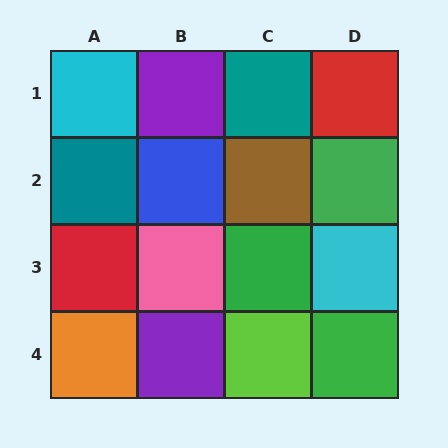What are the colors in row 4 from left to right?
Orange, purple, lime, green.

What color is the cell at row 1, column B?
Purple.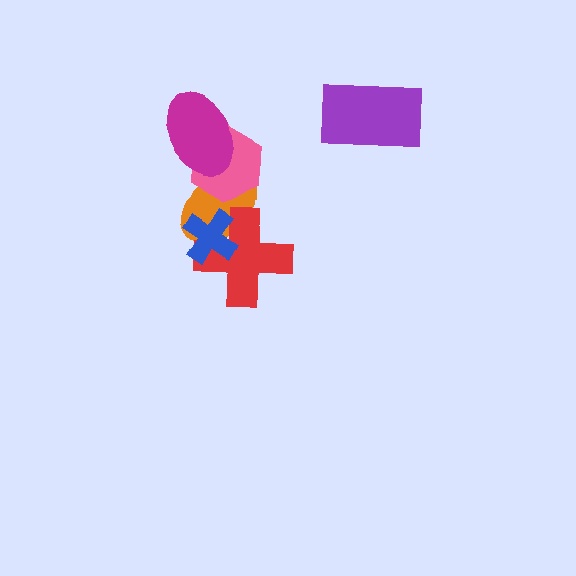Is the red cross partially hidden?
Yes, it is partially covered by another shape.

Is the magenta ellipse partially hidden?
No, no other shape covers it.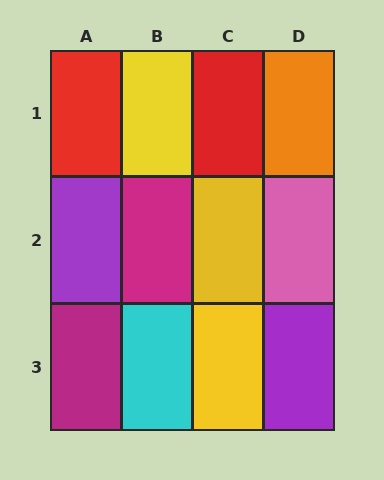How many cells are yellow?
3 cells are yellow.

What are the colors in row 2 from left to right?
Purple, magenta, yellow, pink.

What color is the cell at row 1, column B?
Yellow.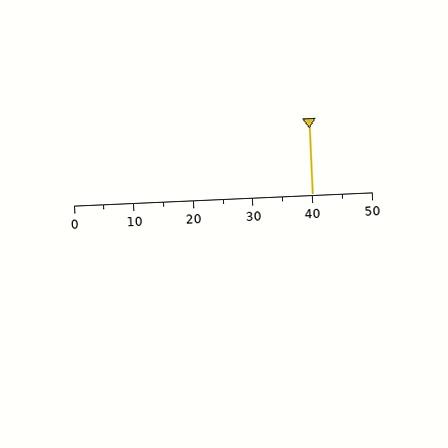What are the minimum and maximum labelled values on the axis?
The axis runs from 0 to 50.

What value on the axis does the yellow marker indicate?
The marker indicates approximately 40.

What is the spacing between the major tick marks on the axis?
The major ticks are spaced 10 apart.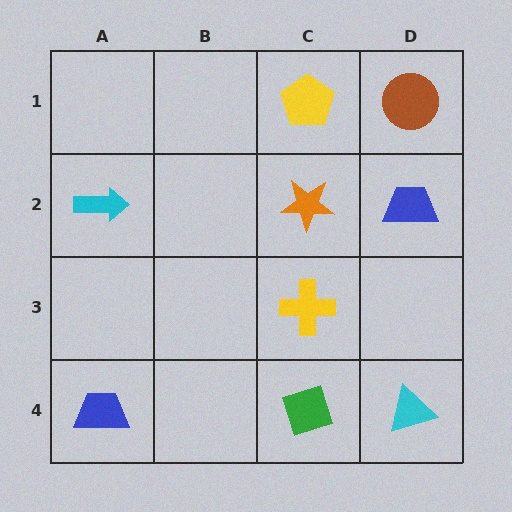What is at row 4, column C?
A green diamond.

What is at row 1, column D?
A brown circle.